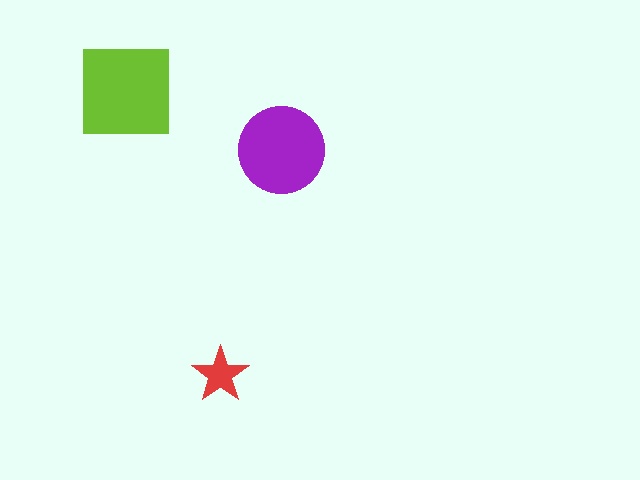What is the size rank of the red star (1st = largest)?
3rd.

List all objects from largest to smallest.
The lime square, the purple circle, the red star.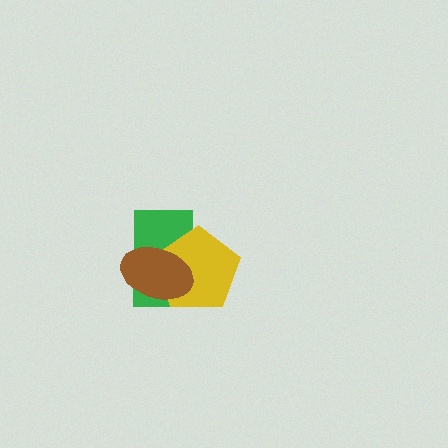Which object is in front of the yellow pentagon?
The brown ellipse is in front of the yellow pentagon.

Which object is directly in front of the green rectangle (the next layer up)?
The yellow pentagon is directly in front of the green rectangle.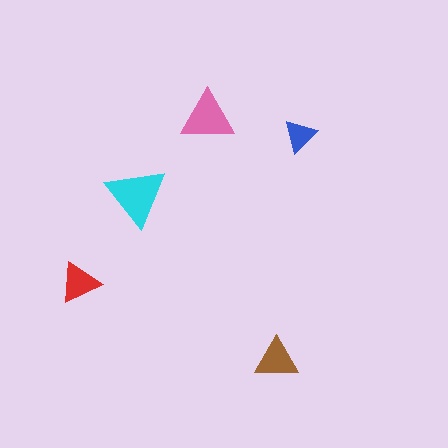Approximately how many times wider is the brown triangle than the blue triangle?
About 1.5 times wider.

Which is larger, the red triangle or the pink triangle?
The pink one.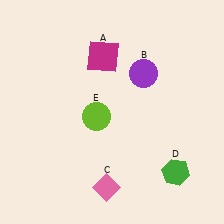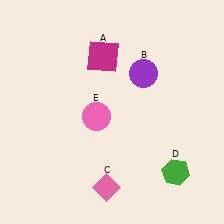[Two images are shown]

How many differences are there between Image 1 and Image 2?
There is 1 difference between the two images.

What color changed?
The circle (E) changed from lime in Image 1 to pink in Image 2.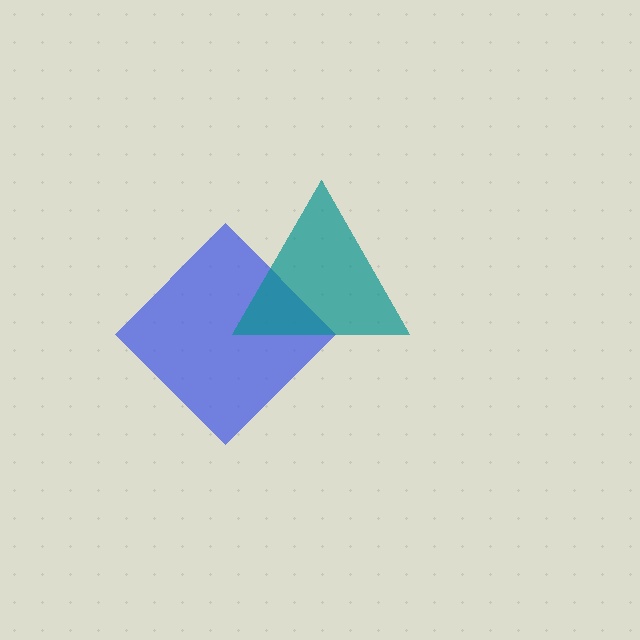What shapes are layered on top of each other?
The layered shapes are: a blue diamond, a teal triangle.